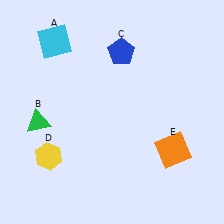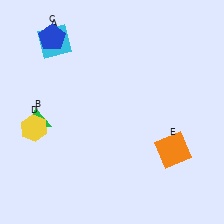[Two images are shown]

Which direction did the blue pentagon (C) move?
The blue pentagon (C) moved left.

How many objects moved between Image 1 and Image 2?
2 objects moved between the two images.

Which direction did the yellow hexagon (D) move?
The yellow hexagon (D) moved up.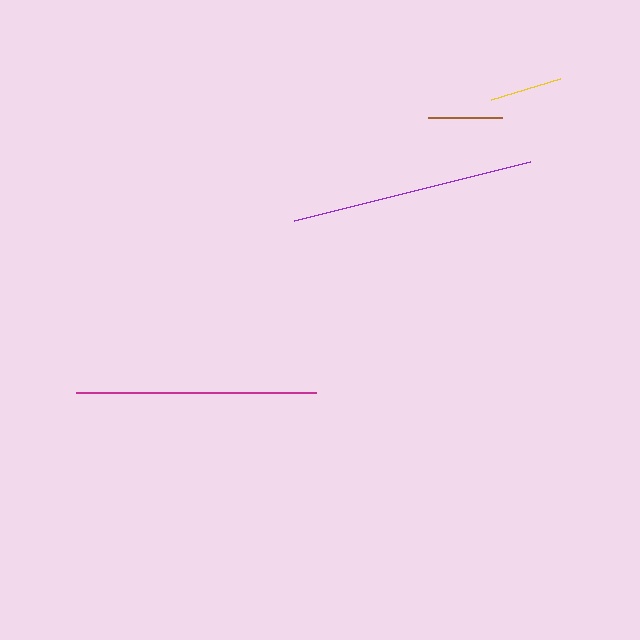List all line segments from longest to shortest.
From longest to shortest: purple, magenta, brown, yellow.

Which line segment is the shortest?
The yellow line is the shortest at approximately 72 pixels.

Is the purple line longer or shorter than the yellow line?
The purple line is longer than the yellow line.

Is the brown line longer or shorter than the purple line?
The purple line is longer than the brown line.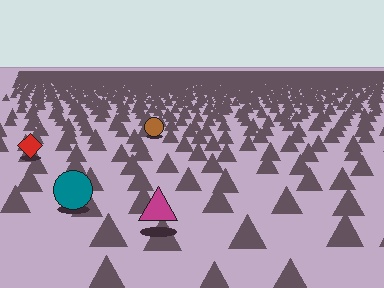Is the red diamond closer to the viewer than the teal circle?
No. The teal circle is closer — you can tell from the texture gradient: the ground texture is coarser near it.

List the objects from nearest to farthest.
From nearest to farthest: the magenta triangle, the teal circle, the red diamond, the brown circle.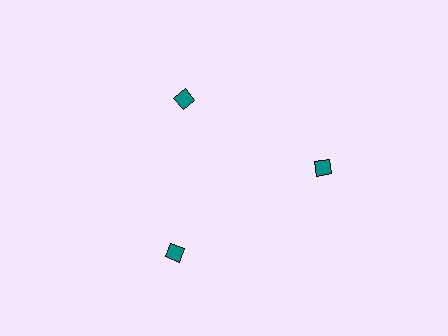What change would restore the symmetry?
The symmetry would be restored by moving it outward, back onto the ring so that all 3 diamonds sit at equal angles and equal distance from the center.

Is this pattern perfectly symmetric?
No. The 3 teal diamonds are arranged in a ring, but one element near the 11 o'clock position is pulled inward toward the center, breaking the 3-fold rotational symmetry.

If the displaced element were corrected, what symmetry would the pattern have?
It would have 3-fold rotational symmetry — the pattern would map onto itself every 120 degrees.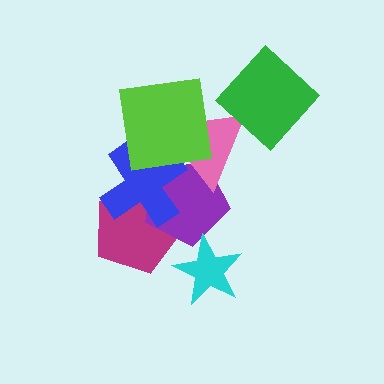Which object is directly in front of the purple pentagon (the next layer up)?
The pink triangle is directly in front of the purple pentagon.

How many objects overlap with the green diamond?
0 objects overlap with the green diamond.